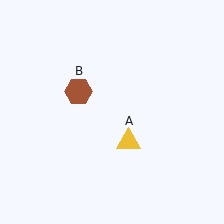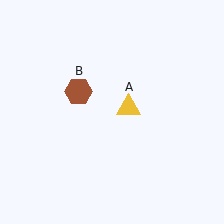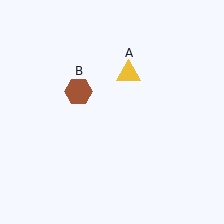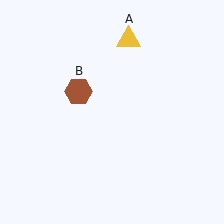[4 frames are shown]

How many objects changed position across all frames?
1 object changed position: yellow triangle (object A).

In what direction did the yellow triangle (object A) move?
The yellow triangle (object A) moved up.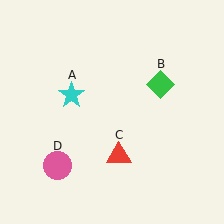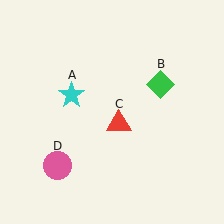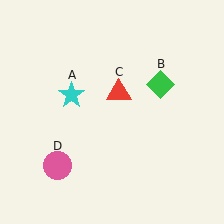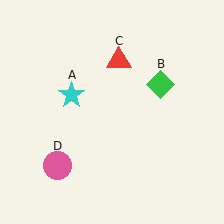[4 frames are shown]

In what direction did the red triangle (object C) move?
The red triangle (object C) moved up.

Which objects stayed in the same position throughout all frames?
Cyan star (object A) and green diamond (object B) and pink circle (object D) remained stationary.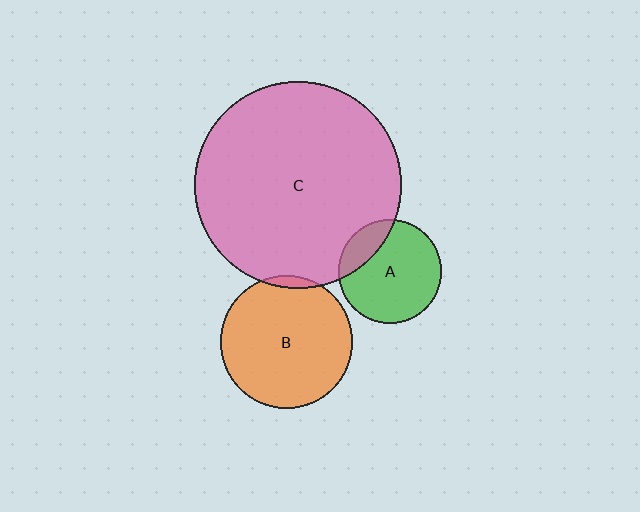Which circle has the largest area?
Circle C (pink).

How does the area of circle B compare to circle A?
Approximately 1.6 times.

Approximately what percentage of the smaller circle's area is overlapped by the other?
Approximately 20%.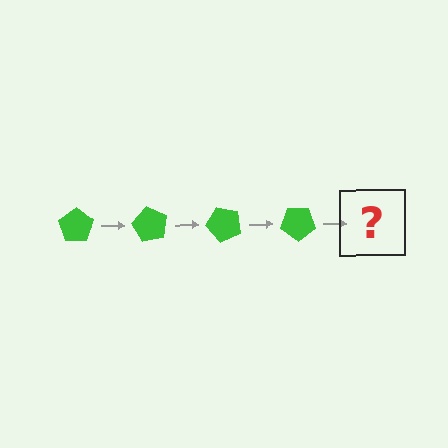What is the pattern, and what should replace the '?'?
The pattern is that the pentagon rotates 60 degrees each step. The '?' should be a green pentagon rotated 240 degrees.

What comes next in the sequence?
The next element should be a green pentagon rotated 240 degrees.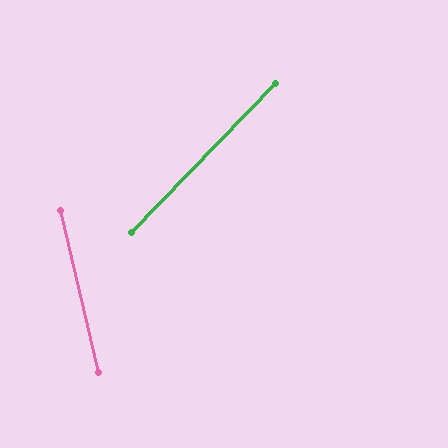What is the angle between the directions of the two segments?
Approximately 57 degrees.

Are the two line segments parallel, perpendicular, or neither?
Neither parallel nor perpendicular — they differ by about 57°.